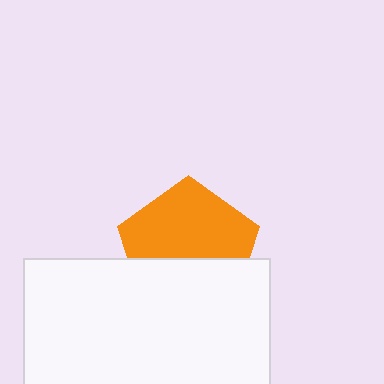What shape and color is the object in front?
The object in front is a white rectangle.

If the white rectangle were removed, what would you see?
You would see the complete orange pentagon.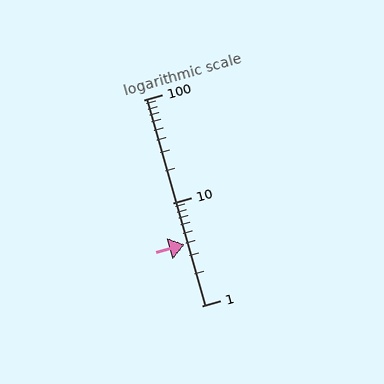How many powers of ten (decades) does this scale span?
The scale spans 2 decades, from 1 to 100.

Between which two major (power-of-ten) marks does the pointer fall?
The pointer is between 1 and 10.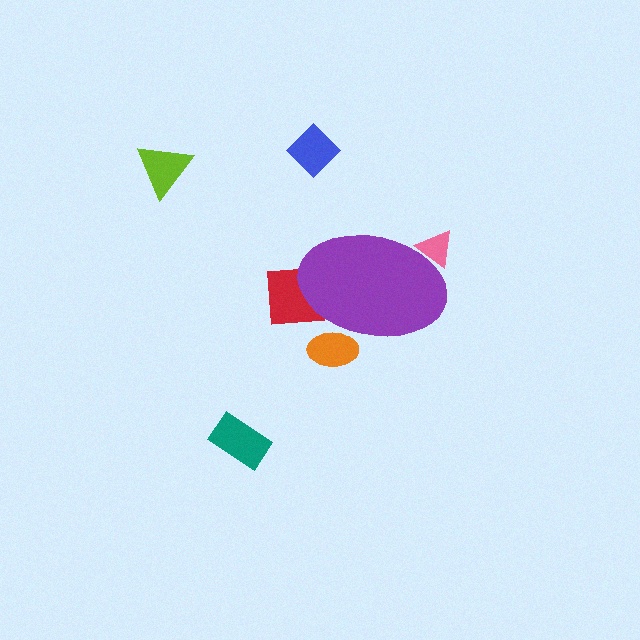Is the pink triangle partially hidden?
Yes, the pink triangle is partially hidden behind the purple ellipse.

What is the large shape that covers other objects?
A purple ellipse.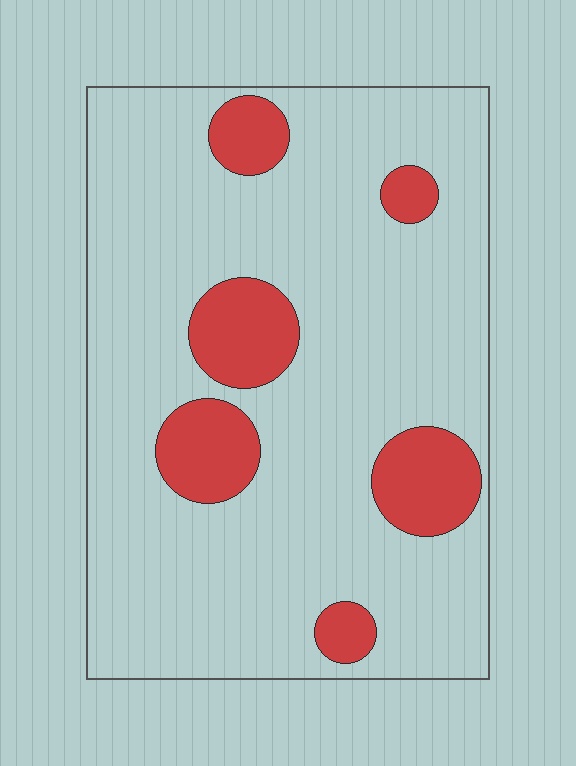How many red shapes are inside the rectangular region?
6.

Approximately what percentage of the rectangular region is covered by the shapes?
Approximately 15%.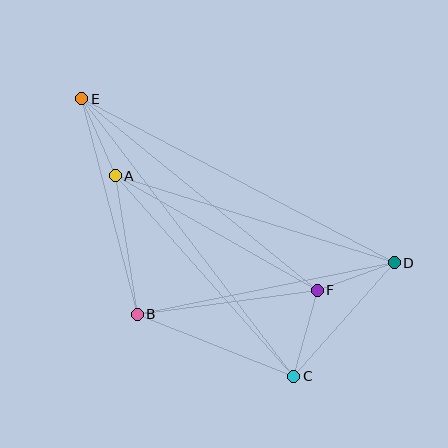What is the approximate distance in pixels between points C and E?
The distance between C and E is approximately 349 pixels.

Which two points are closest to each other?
Points D and F are closest to each other.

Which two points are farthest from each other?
Points D and E are farthest from each other.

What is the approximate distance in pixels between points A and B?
The distance between A and B is approximately 140 pixels.